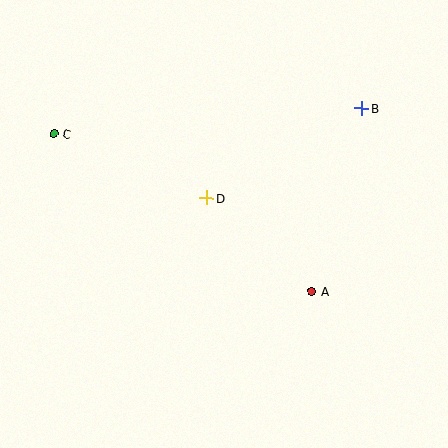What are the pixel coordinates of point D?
Point D is at (207, 198).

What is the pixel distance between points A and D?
The distance between A and D is 141 pixels.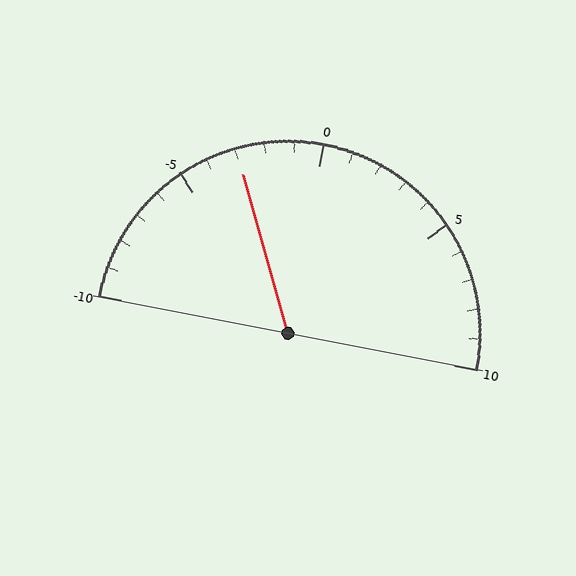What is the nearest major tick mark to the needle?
The nearest major tick mark is -5.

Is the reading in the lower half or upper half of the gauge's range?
The reading is in the lower half of the range (-10 to 10).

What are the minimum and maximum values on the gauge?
The gauge ranges from -10 to 10.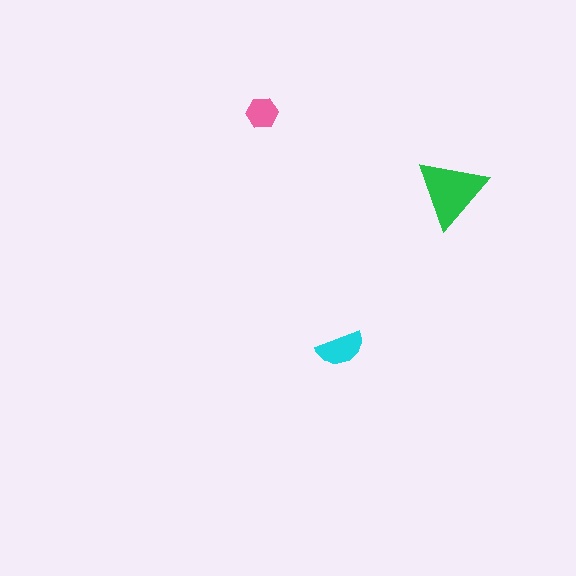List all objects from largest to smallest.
The green triangle, the cyan semicircle, the pink hexagon.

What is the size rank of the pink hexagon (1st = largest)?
3rd.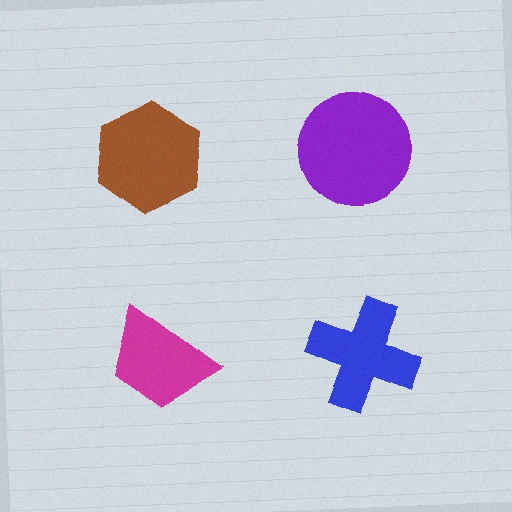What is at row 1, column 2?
A purple circle.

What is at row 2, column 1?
A magenta trapezoid.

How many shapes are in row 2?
2 shapes.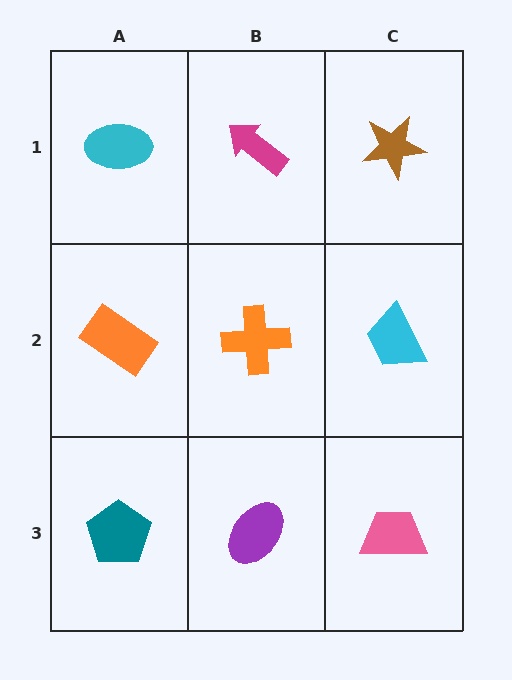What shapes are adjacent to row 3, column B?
An orange cross (row 2, column B), a teal pentagon (row 3, column A), a pink trapezoid (row 3, column C).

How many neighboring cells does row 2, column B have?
4.